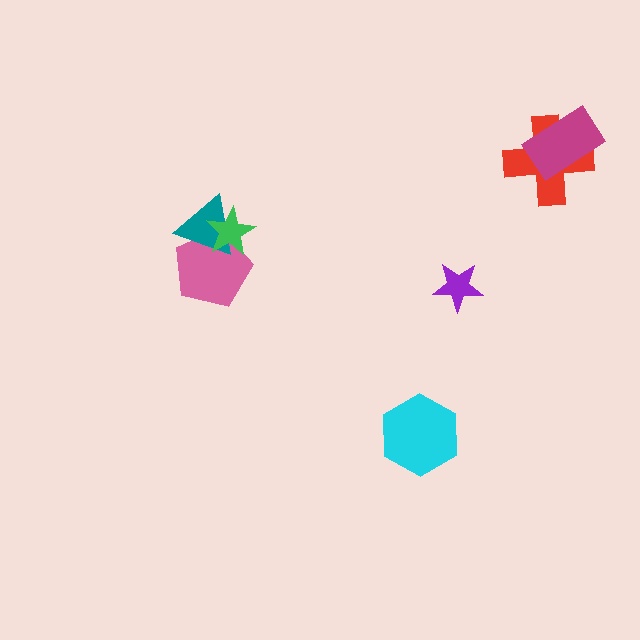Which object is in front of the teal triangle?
The green star is in front of the teal triangle.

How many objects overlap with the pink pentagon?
2 objects overlap with the pink pentagon.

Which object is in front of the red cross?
The magenta rectangle is in front of the red cross.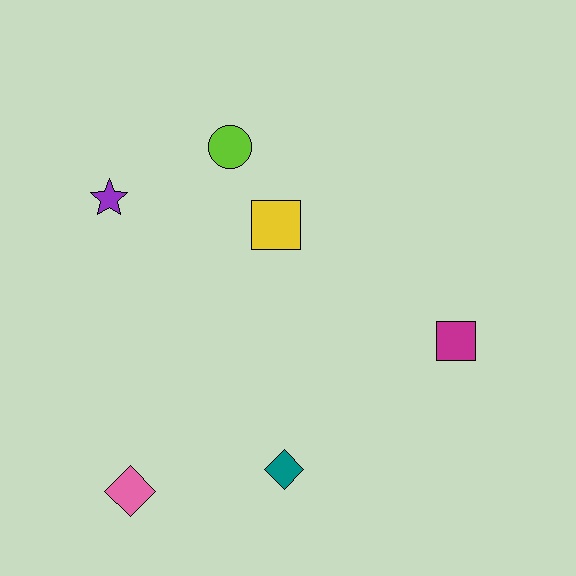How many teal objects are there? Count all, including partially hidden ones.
There is 1 teal object.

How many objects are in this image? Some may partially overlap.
There are 6 objects.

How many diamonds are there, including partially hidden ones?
There are 2 diamonds.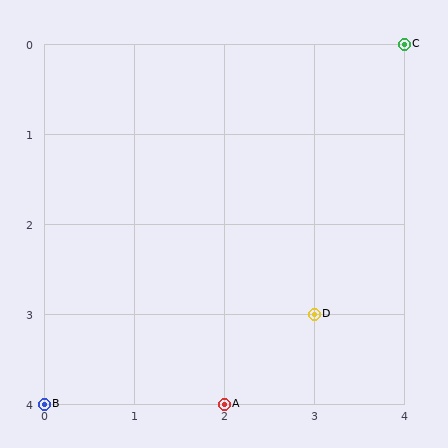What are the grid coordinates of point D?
Point D is at grid coordinates (3, 3).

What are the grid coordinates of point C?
Point C is at grid coordinates (4, 0).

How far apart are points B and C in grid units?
Points B and C are 4 columns and 4 rows apart (about 5.7 grid units diagonally).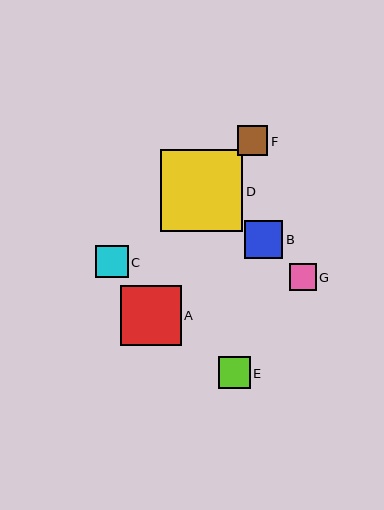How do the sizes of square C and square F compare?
Square C and square F are approximately the same size.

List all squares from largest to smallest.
From largest to smallest: D, A, B, C, E, F, G.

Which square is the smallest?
Square G is the smallest with a size of approximately 27 pixels.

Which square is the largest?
Square D is the largest with a size of approximately 82 pixels.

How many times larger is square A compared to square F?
Square A is approximately 2.0 times the size of square F.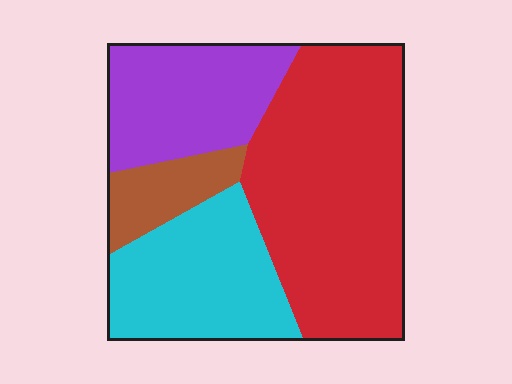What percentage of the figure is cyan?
Cyan covers roughly 25% of the figure.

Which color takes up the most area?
Red, at roughly 45%.